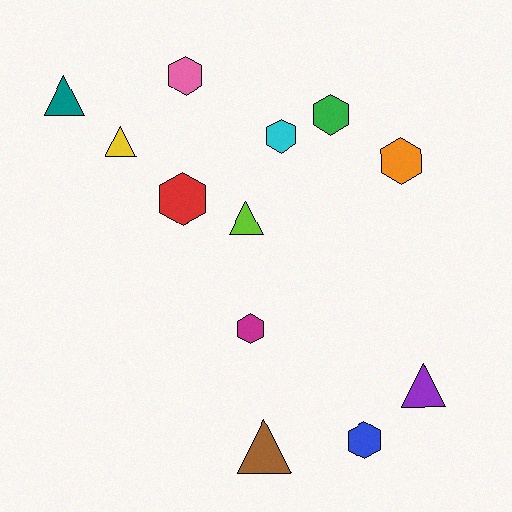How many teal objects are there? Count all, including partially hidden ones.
There is 1 teal object.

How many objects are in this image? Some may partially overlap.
There are 12 objects.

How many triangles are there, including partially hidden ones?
There are 5 triangles.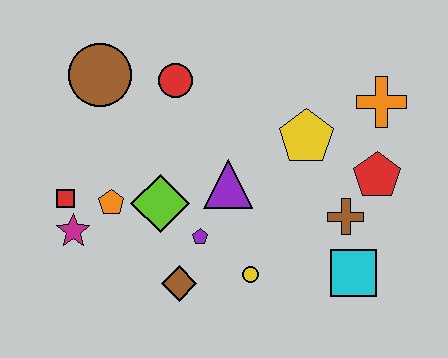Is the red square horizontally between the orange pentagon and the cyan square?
No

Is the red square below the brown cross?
No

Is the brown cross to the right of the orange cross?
No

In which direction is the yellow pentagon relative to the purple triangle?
The yellow pentagon is to the right of the purple triangle.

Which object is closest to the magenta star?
The red square is closest to the magenta star.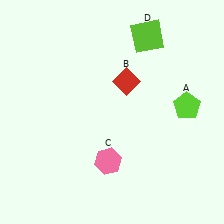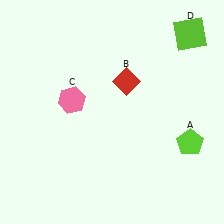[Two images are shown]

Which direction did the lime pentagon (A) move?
The lime pentagon (A) moved down.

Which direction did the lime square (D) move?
The lime square (D) moved right.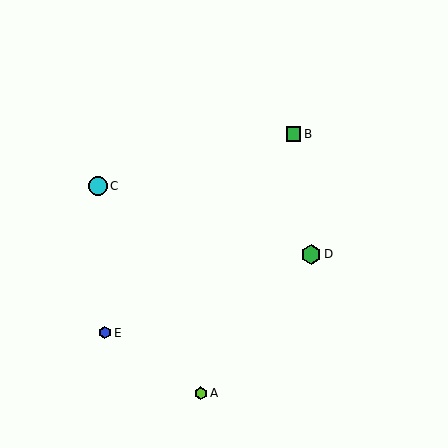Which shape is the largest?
The green hexagon (labeled D) is the largest.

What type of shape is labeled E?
Shape E is a blue hexagon.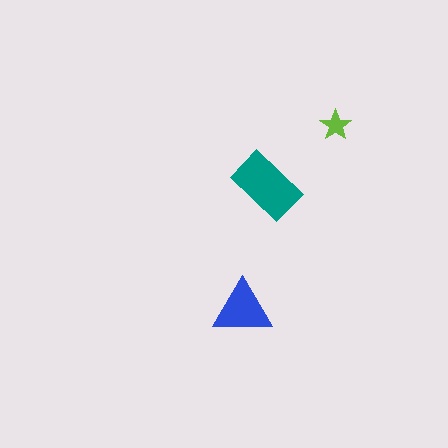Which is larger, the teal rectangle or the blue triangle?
The teal rectangle.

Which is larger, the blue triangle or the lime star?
The blue triangle.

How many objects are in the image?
There are 3 objects in the image.